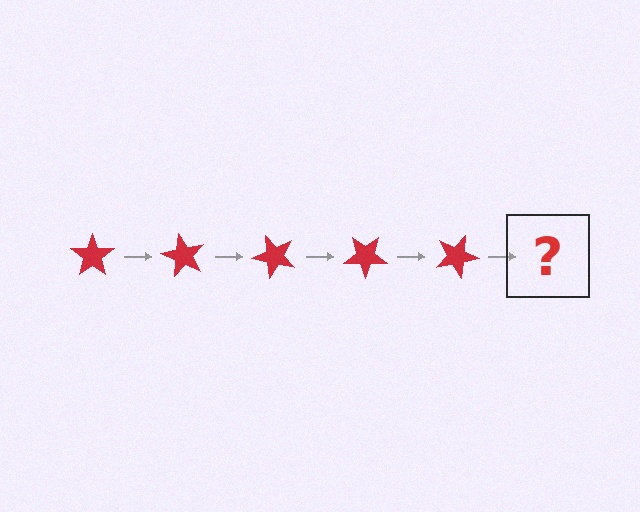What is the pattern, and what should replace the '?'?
The pattern is that the star rotates 60 degrees each step. The '?' should be a red star rotated 300 degrees.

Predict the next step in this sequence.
The next step is a red star rotated 300 degrees.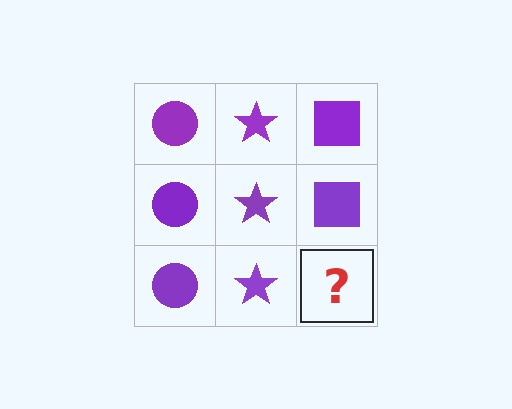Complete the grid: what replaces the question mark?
The question mark should be replaced with a purple square.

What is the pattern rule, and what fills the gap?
The rule is that each column has a consistent shape. The gap should be filled with a purple square.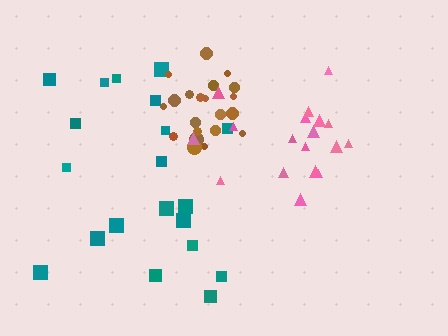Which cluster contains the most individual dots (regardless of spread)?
Brown (22).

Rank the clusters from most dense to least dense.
brown, pink, teal.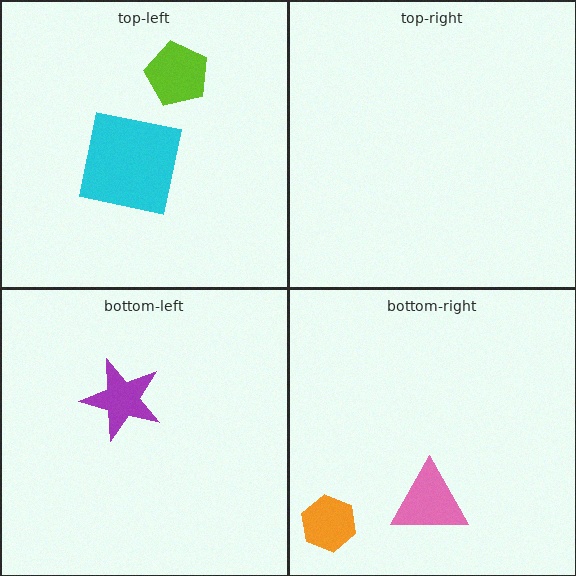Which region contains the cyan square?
The top-left region.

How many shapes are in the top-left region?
2.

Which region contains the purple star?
The bottom-left region.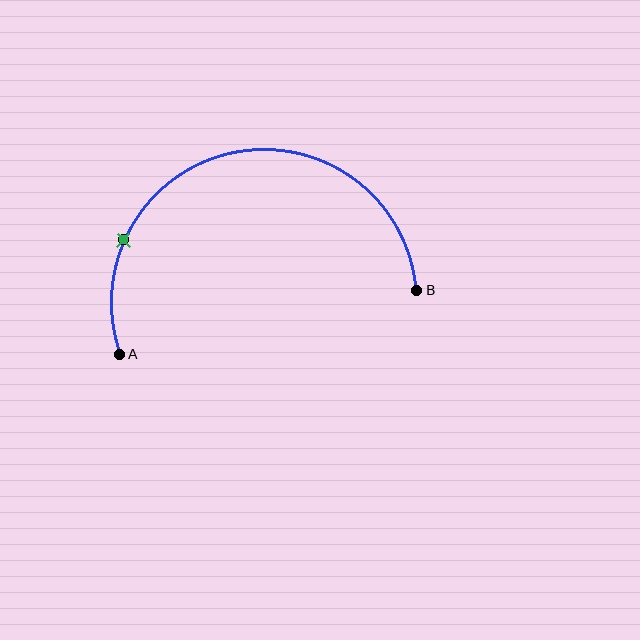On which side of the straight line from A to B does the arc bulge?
The arc bulges above the straight line connecting A and B.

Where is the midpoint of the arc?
The arc midpoint is the point on the curve farthest from the straight line joining A and B. It sits above that line.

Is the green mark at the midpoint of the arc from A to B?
No. The green mark lies on the arc but is closer to endpoint A. The arc midpoint would be at the point on the curve equidistant along the arc from both A and B.